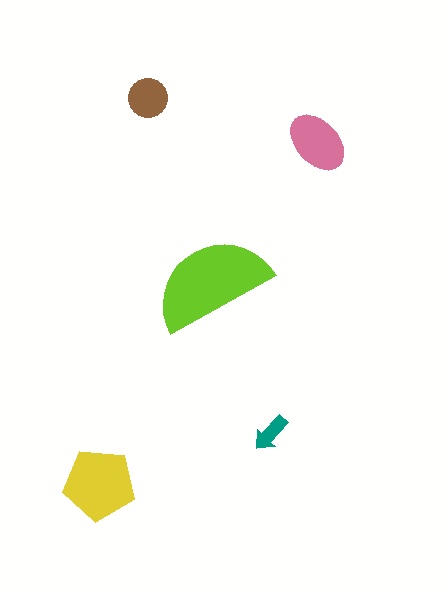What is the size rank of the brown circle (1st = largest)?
4th.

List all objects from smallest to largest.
The teal arrow, the brown circle, the pink ellipse, the yellow pentagon, the lime semicircle.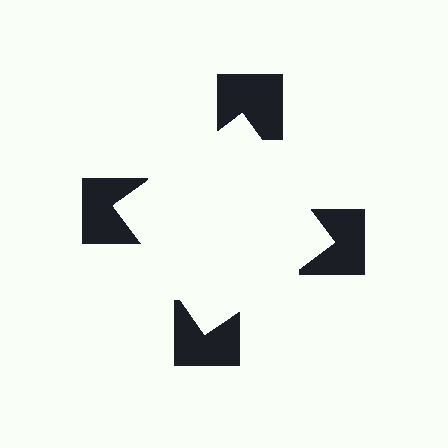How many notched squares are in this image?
There are 4 — one at each vertex of the illusory square.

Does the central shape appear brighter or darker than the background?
It typically appears slightly brighter than the background, even though no actual brightness change is drawn.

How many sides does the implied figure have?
4 sides.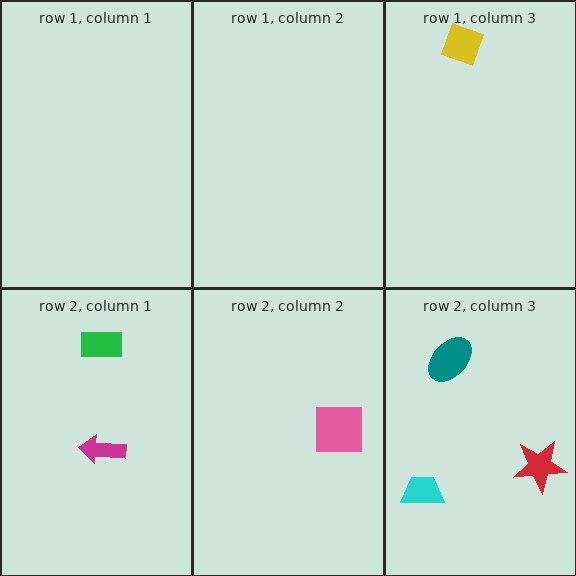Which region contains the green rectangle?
The row 2, column 1 region.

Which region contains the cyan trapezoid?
The row 2, column 3 region.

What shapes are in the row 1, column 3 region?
The yellow diamond.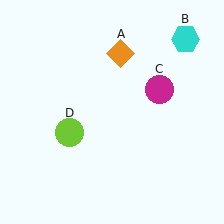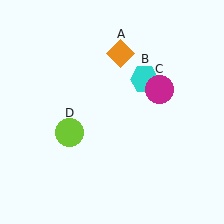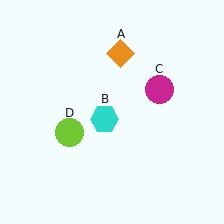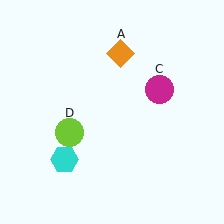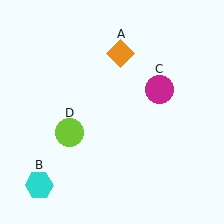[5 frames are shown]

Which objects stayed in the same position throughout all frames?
Orange diamond (object A) and magenta circle (object C) and lime circle (object D) remained stationary.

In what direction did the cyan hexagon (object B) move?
The cyan hexagon (object B) moved down and to the left.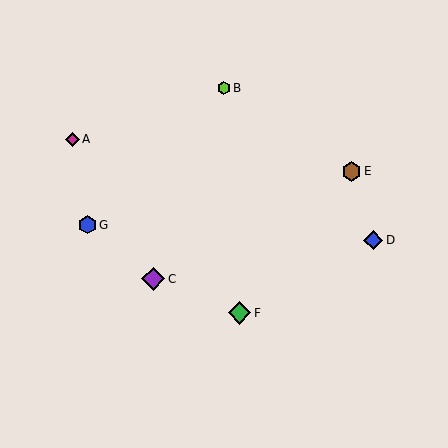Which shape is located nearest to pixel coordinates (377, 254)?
The blue diamond (labeled D) at (373, 240) is nearest to that location.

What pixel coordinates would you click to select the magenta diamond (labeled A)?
Click at (73, 139) to select the magenta diamond A.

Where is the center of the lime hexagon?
The center of the lime hexagon is at (224, 88).